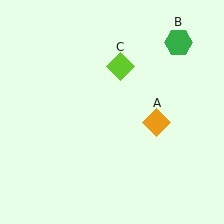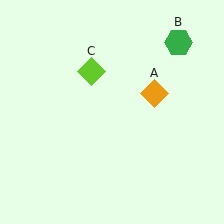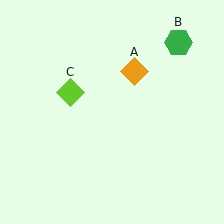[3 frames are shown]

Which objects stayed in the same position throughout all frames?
Green hexagon (object B) remained stationary.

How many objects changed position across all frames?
2 objects changed position: orange diamond (object A), lime diamond (object C).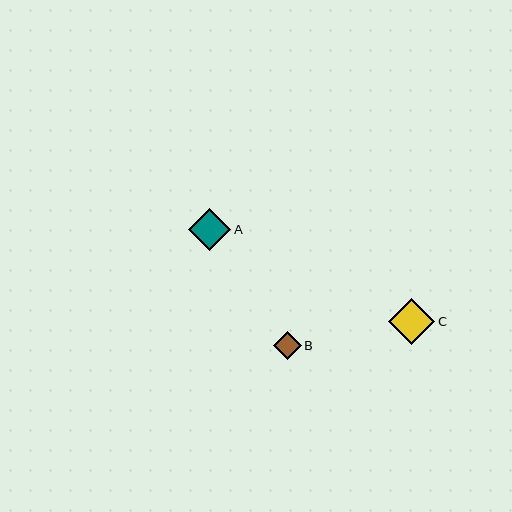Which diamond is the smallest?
Diamond B is the smallest with a size of approximately 28 pixels.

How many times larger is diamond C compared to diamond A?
Diamond C is approximately 1.1 times the size of diamond A.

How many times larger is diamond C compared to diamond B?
Diamond C is approximately 1.6 times the size of diamond B.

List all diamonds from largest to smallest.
From largest to smallest: C, A, B.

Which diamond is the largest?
Diamond C is the largest with a size of approximately 46 pixels.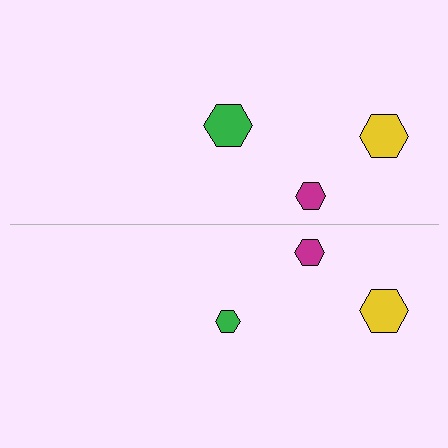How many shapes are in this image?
There are 6 shapes in this image.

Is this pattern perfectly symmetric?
No, the pattern is not perfectly symmetric. The green hexagon on the bottom side has a different size than its mirror counterpart.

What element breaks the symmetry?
The green hexagon on the bottom side has a different size than its mirror counterpart.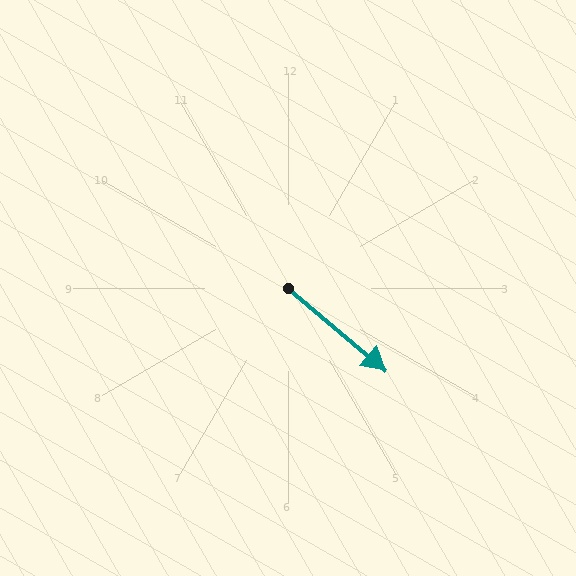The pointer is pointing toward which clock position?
Roughly 4 o'clock.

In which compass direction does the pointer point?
Southeast.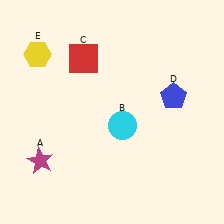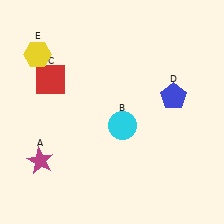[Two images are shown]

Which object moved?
The red square (C) moved left.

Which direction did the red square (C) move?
The red square (C) moved left.